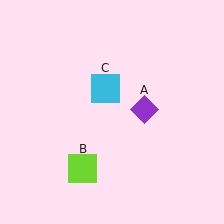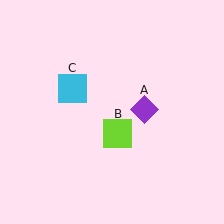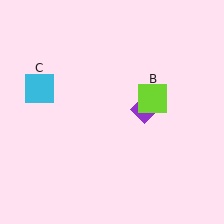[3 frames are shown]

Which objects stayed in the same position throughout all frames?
Purple diamond (object A) remained stationary.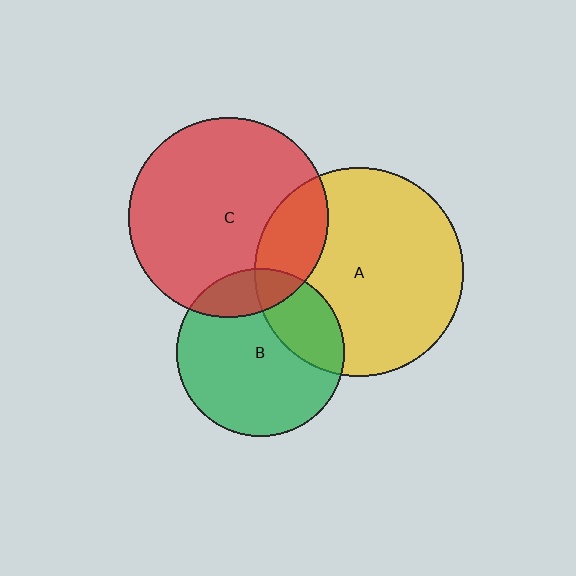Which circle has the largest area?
Circle A (yellow).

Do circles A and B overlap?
Yes.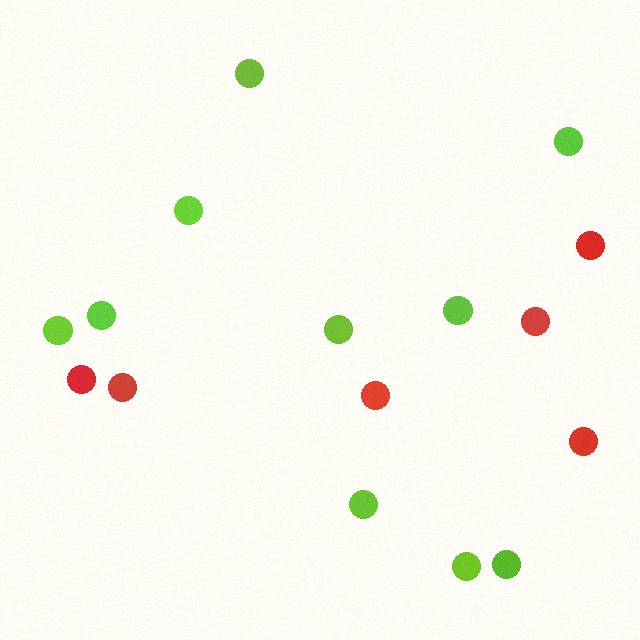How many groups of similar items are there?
There are 2 groups: one group of red circles (6) and one group of lime circles (10).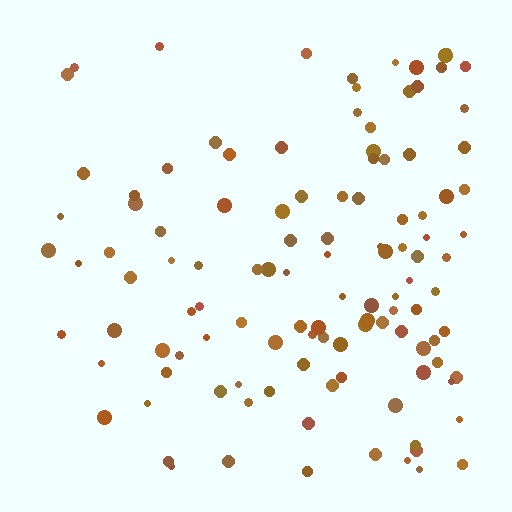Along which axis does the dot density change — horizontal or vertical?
Horizontal.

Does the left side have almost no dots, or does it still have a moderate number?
Still a moderate number, just noticeably fewer than the right.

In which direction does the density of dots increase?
From left to right, with the right side densest.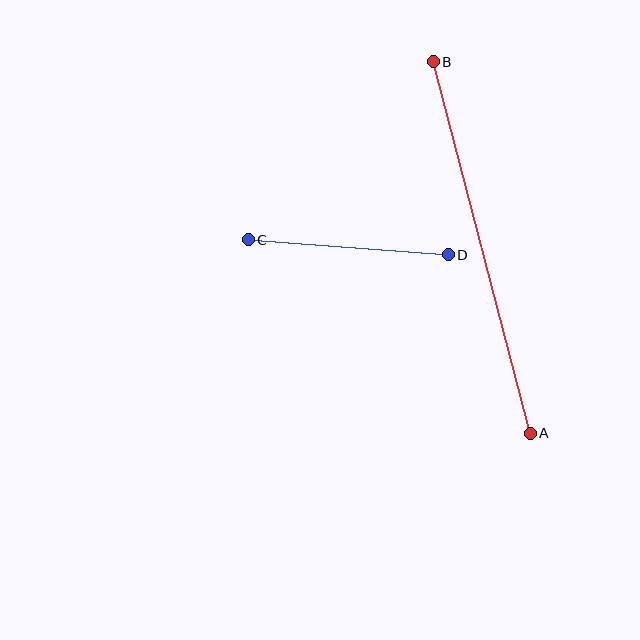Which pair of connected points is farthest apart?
Points A and B are farthest apart.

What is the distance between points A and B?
The distance is approximately 384 pixels.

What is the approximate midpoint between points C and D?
The midpoint is at approximately (348, 247) pixels.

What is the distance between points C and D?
The distance is approximately 201 pixels.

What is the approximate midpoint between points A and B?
The midpoint is at approximately (482, 247) pixels.